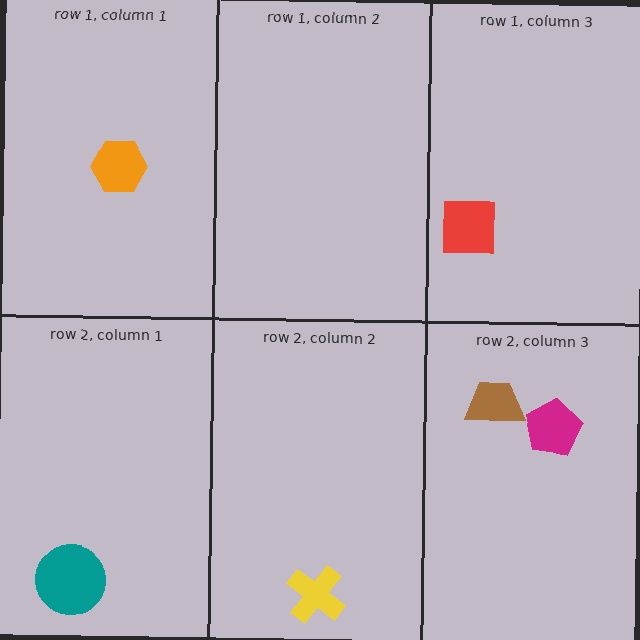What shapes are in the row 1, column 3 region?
The red square.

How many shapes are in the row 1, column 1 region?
1.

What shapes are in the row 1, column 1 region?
The orange hexagon.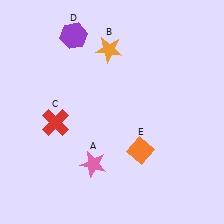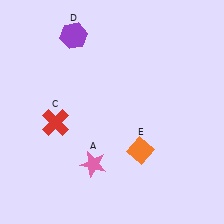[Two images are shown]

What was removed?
The orange star (B) was removed in Image 2.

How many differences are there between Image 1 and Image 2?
There is 1 difference between the two images.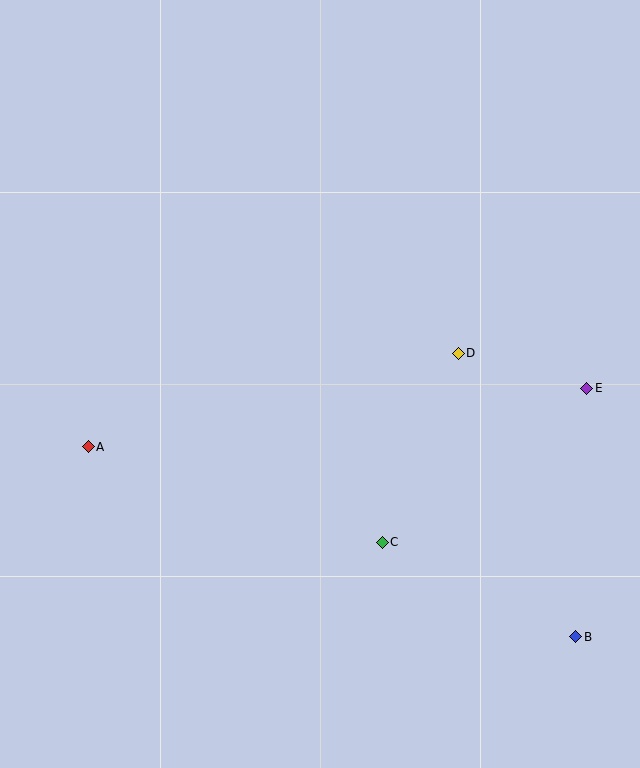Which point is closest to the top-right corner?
Point E is closest to the top-right corner.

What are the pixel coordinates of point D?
Point D is at (458, 353).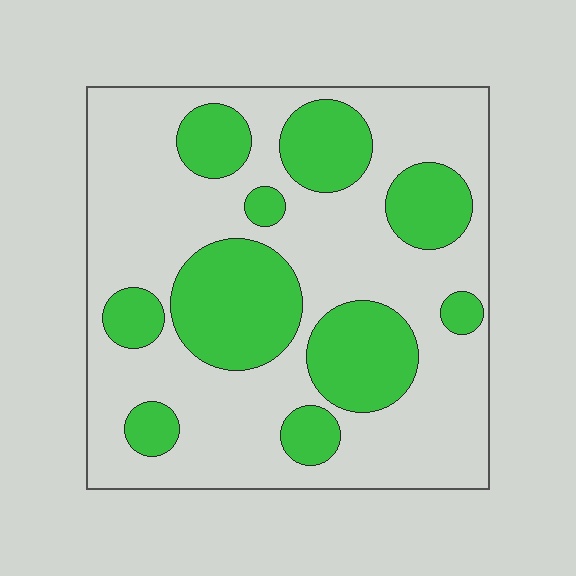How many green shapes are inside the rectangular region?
10.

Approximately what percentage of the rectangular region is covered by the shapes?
Approximately 30%.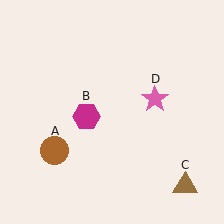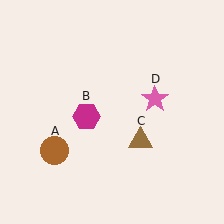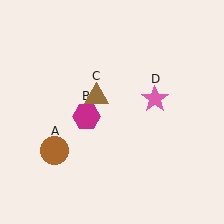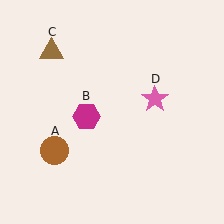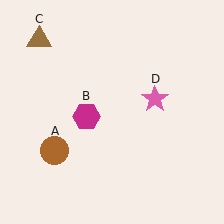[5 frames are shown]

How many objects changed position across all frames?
1 object changed position: brown triangle (object C).